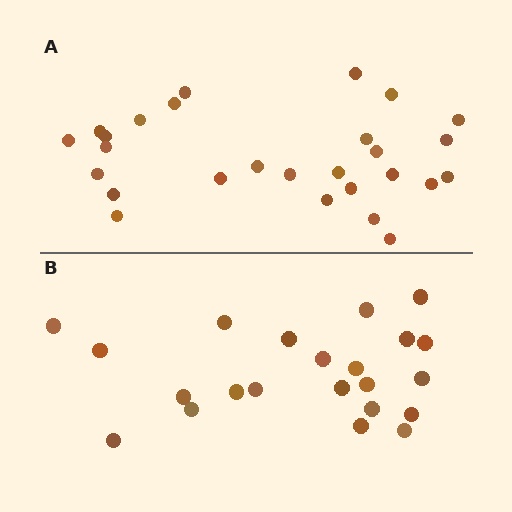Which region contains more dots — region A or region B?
Region A (the top region) has more dots.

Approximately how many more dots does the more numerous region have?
Region A has about 5 more dots than region B.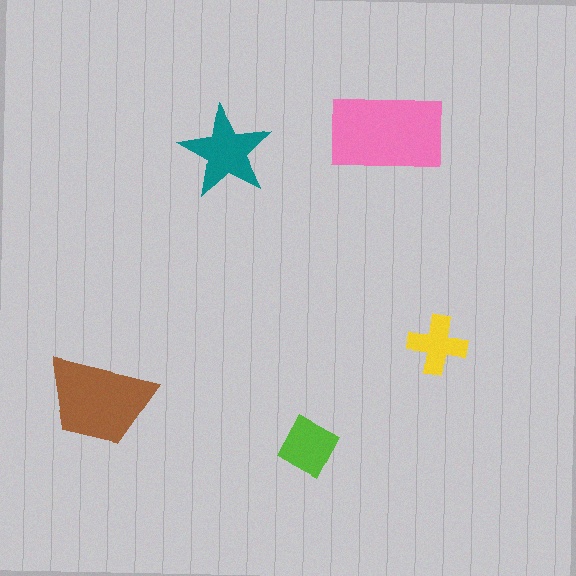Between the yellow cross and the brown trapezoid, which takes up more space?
The brown trapezoid.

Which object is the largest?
The pink rectangle.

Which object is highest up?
The pink rectangle is topmost.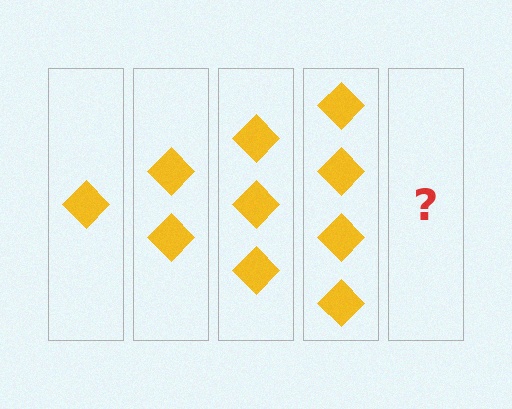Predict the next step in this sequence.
The next step is 5 diamonds.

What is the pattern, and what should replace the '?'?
The pattern is that each step adds one more diamond. The '?' should be 5 diamonds.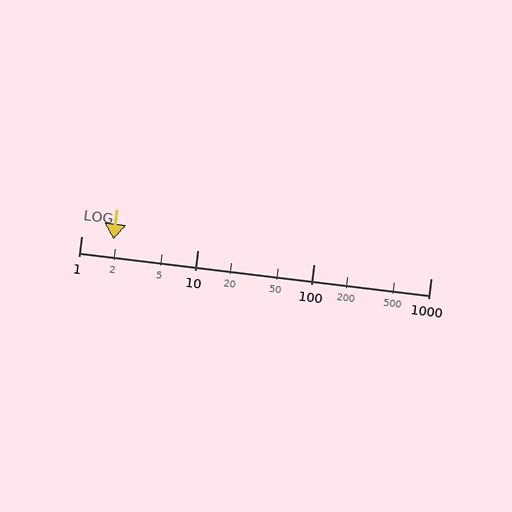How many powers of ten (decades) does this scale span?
The scale spans 3 decades, from 1 to 1000.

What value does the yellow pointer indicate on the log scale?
The pointer indicates approximately 1.9.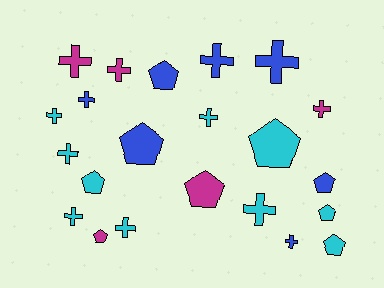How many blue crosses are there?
There are 4 blue crosses.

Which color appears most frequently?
Cyan, with 10 objects.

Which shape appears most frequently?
Cross, with 13 objects.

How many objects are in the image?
There are 22 objects.